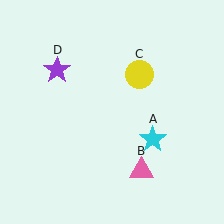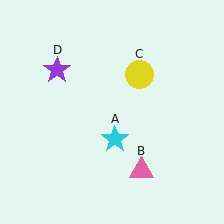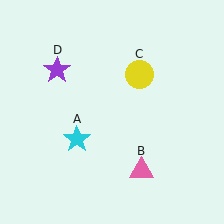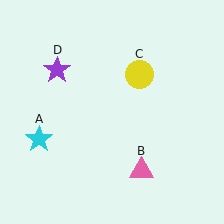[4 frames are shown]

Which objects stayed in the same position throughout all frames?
Pink triangle (object B) and yellow circle (object C) and purple star (object D) remained stationary.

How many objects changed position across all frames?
1 object changed position: cyan star (object A).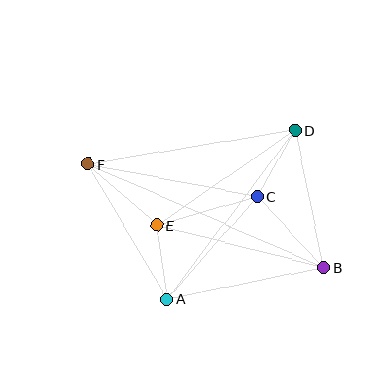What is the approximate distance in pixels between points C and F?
The distance between C and F is approximately 172 pixels.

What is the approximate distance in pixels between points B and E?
The distance between B and E is approximately 172 pixels.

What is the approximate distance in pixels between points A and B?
The distance between A and B is approximately 160 pixels.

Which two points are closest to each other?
Points A and E are closest to each other.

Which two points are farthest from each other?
Points B and F are farthest from each other.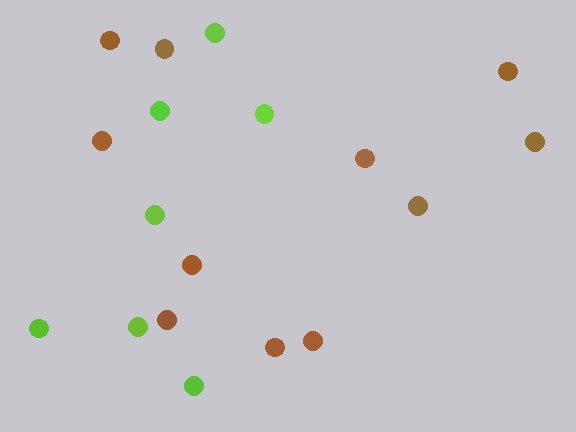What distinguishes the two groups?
There are 2 groups: one group of brown circles (11) and one group of lime circles (7).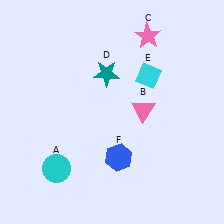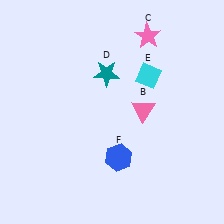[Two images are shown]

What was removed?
The cyan circle (A) was removed in Image 2.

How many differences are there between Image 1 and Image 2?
There is 1 difference between the two images.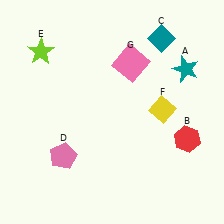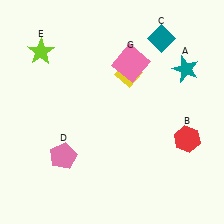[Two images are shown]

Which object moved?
The yellow diamond (F) moved up.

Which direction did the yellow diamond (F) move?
The yellow diamond (F) moved up.